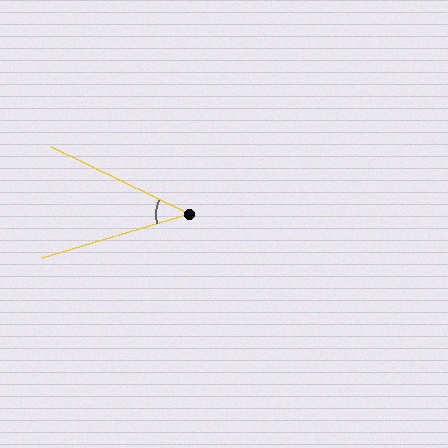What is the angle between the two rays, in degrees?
Approximately 43 degrees.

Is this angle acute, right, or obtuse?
It is acute.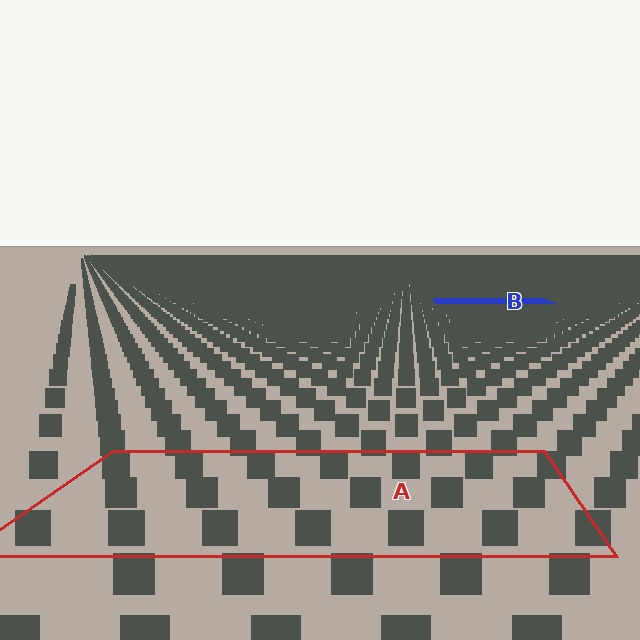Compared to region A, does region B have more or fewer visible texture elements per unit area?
Region B has more texture elements per unit area — they are packed more densely because it is farther away.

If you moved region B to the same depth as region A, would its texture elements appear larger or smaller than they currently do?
They would appear larger. At a closer depth, the same texture elements are projected at a bigger on-screen size.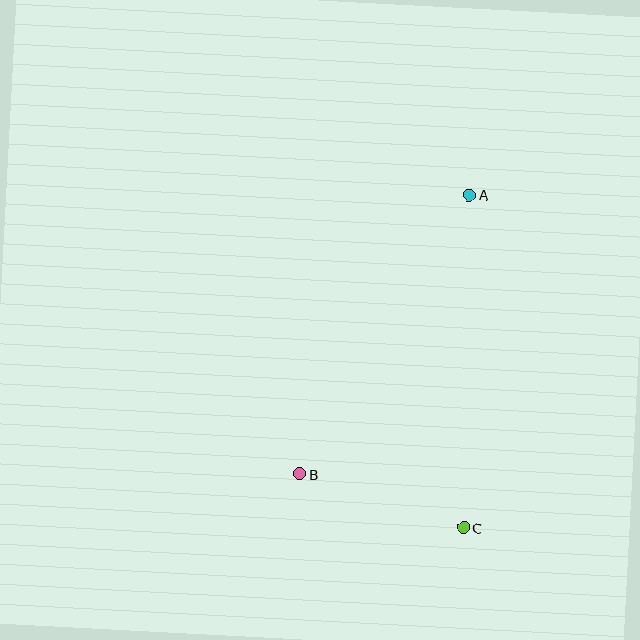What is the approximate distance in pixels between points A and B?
The distance between A and B is approximately 326 pixels.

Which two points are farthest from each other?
Points A and C are farthest from each other.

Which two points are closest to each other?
Points B and C are closest to each other.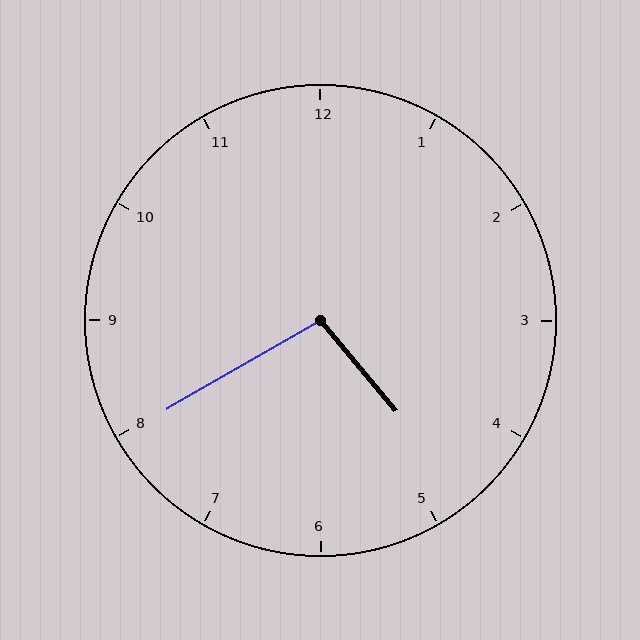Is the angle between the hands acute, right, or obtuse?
It is obtuse.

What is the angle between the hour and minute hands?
Approximately 100 degrees.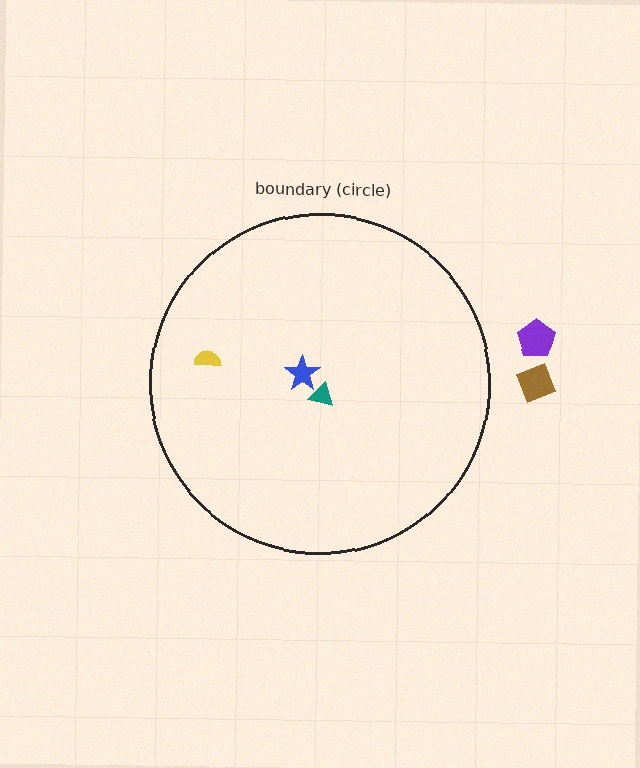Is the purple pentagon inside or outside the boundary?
Outside.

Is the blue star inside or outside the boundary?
Inside.